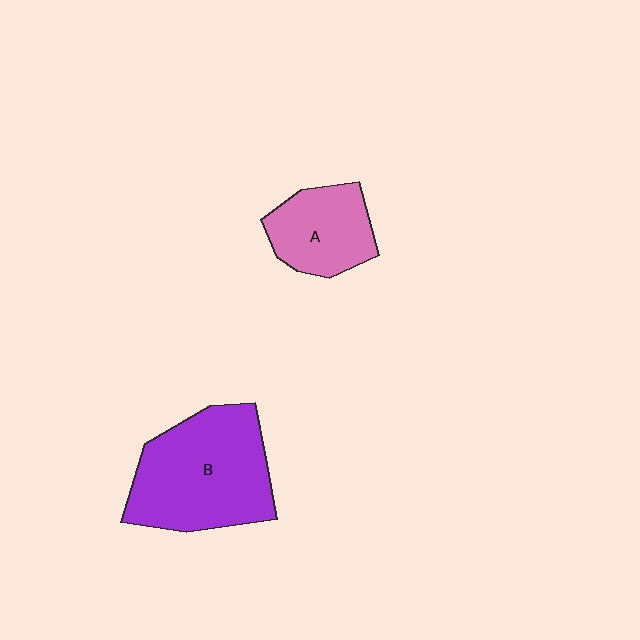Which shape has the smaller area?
Shape A (pink).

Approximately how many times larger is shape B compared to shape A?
Approximately 1.8 times.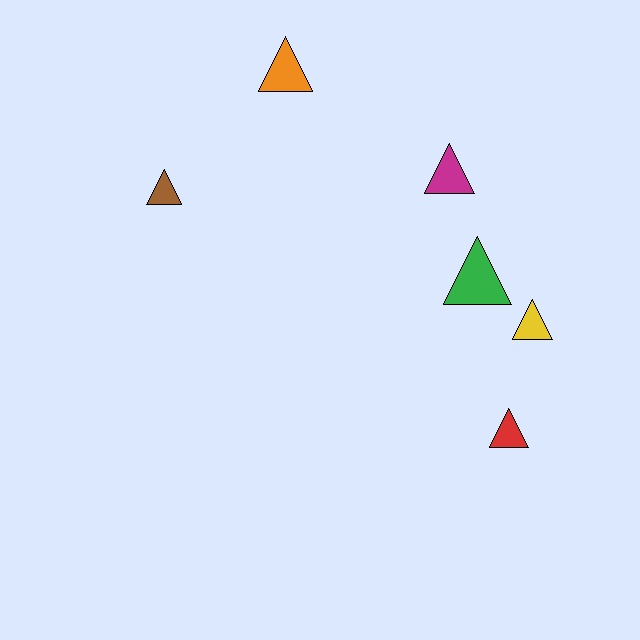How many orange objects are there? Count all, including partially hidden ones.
There is 1 orange object.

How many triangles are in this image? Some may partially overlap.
There are 6 triangles.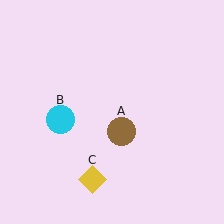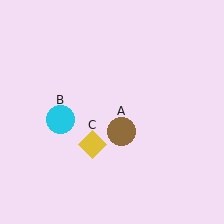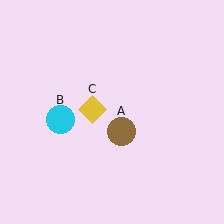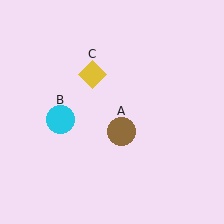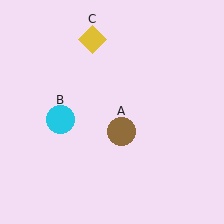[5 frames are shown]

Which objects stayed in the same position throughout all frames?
Brown circle (object A) and cyan circle (object B) remained stationary.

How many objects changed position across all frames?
1 object changed position: yellow diamond (object C).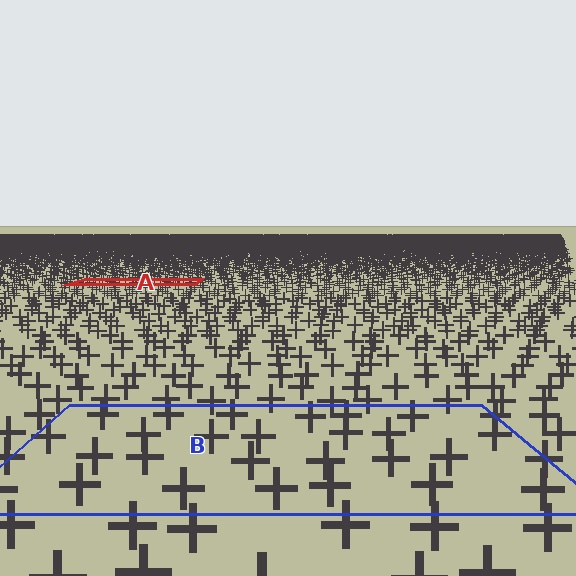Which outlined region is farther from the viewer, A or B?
Region A is farther from the viewer — the texture elements inside it appear smaller and more densely packed.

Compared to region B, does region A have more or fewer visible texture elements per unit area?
Region A has more texture elements per unit area — they are packed more densely because it is farther away.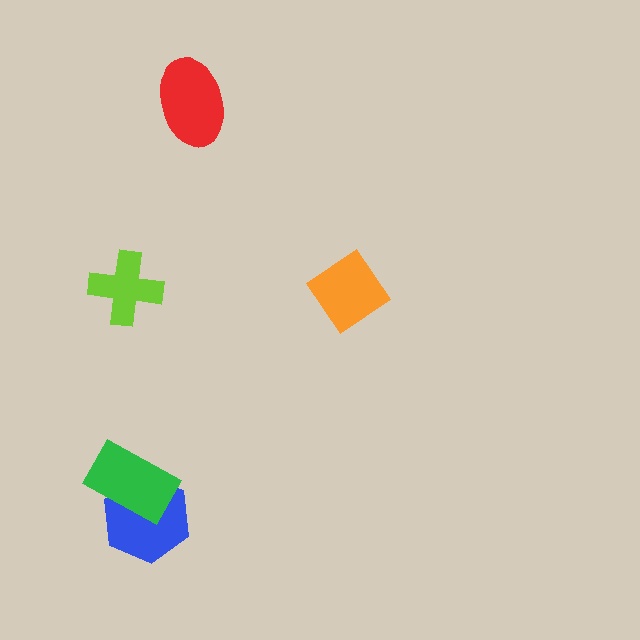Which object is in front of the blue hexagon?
The green rectangle is in front of the blue hexagon.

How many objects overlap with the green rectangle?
1 object overlaps with the green rectangle.